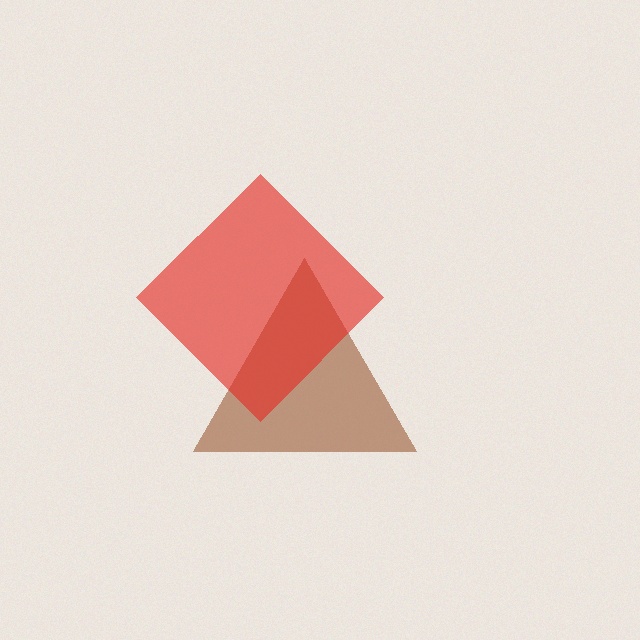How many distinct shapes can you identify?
There are 2 distinct shapes: a brown triangle, a red diamond.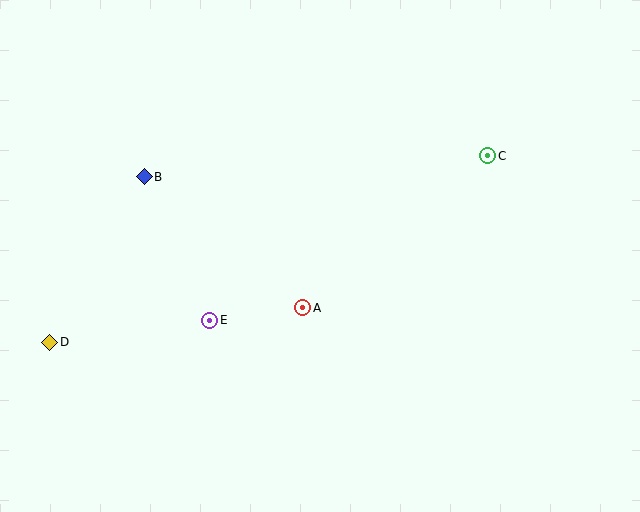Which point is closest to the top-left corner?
Point B is closest to the top-left corner.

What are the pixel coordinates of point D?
Point D is at (50, 342).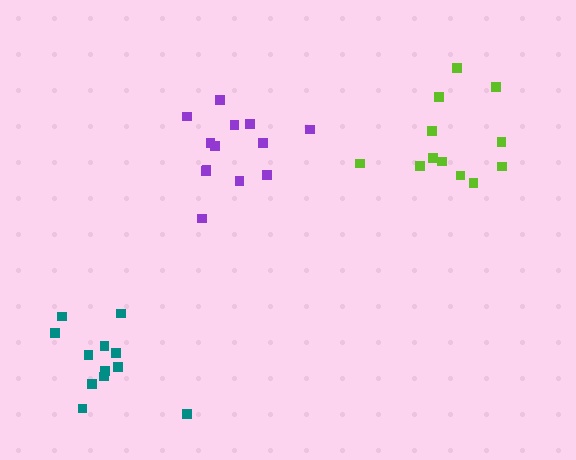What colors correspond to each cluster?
The clusters are colored: lime, teal, purple.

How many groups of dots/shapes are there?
There are 3 groups.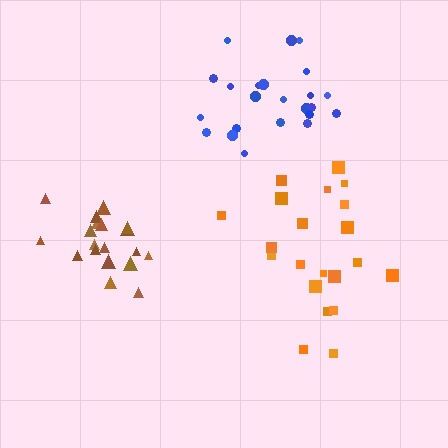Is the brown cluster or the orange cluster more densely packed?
Brown.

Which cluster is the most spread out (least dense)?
Orange.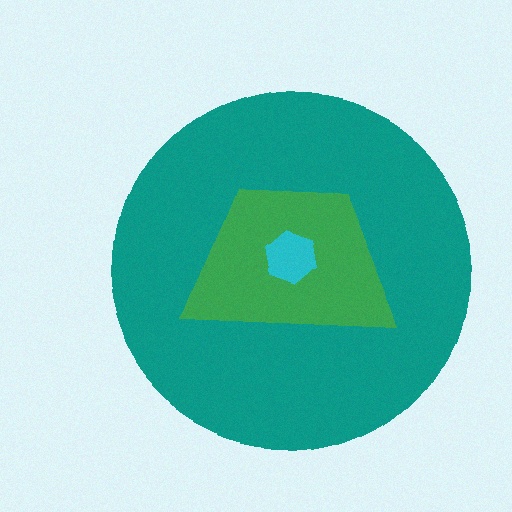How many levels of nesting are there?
3.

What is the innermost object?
The cyan hexagon.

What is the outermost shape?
The teal circle.